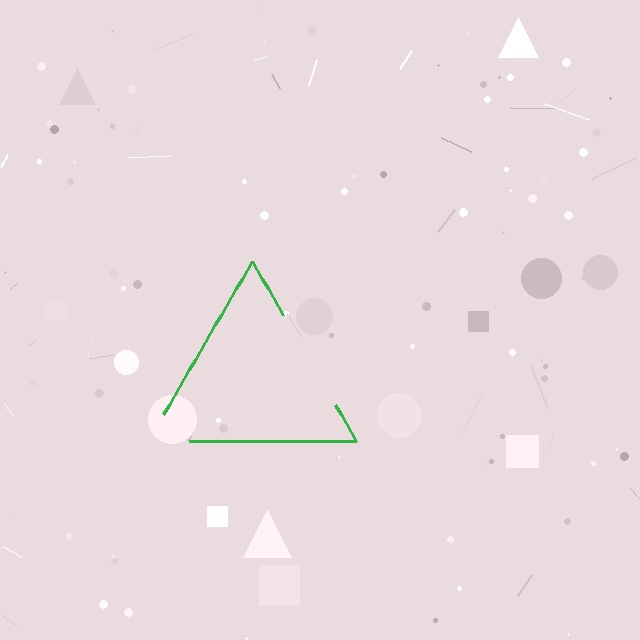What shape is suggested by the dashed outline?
The dashed outline suggests a triangle.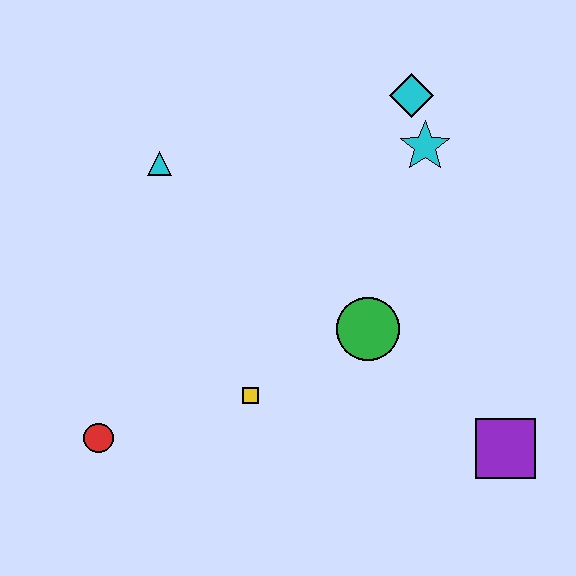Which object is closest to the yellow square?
The green circle is closest to the yellow square.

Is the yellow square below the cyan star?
Yes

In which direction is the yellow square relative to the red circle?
The yellow square is to the right of the red circle.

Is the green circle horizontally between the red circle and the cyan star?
Yes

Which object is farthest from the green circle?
The red circle is farthest from the green circle.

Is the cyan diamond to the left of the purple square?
Yes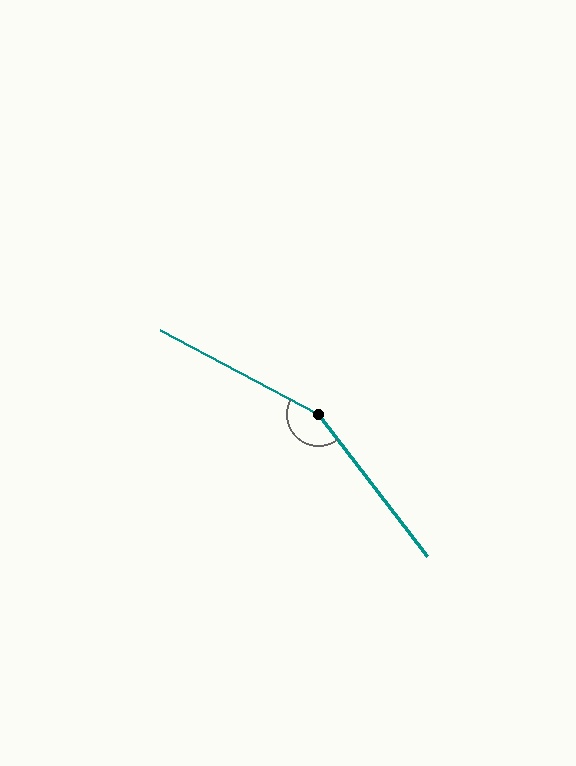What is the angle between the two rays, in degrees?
Approximately 155 degrees.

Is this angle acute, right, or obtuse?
It is obtuse.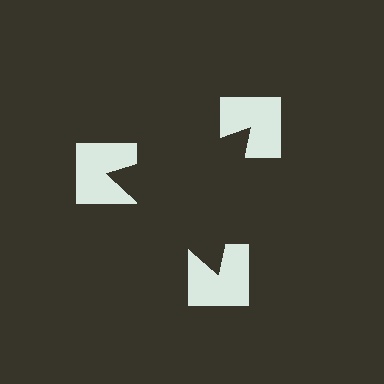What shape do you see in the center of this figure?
An illusory triangle — its edges are inferred from the aligned wedge cuts in the notched squares, not physically drawn.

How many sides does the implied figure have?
3 sides.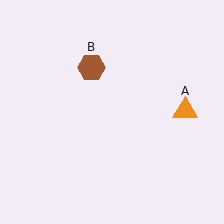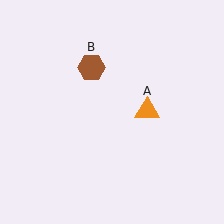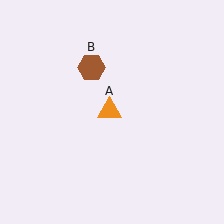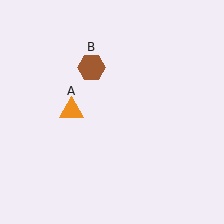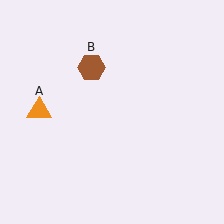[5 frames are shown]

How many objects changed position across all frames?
1 object changed position: orange triangle (object A).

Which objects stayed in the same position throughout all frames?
Brown hexagon (object B) remained stationary.